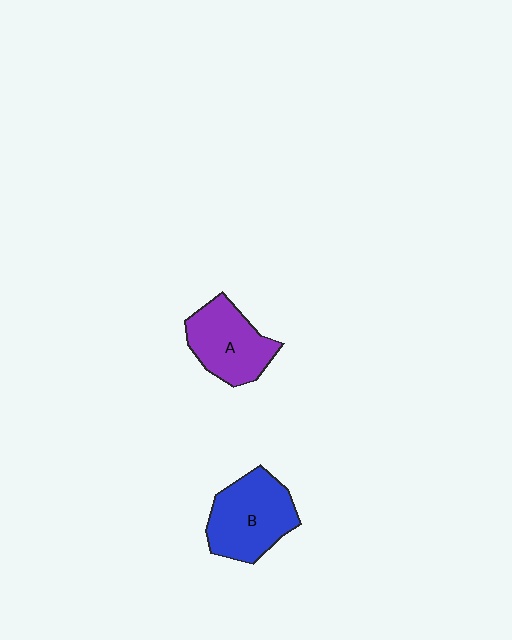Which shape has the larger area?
Shape B (blue).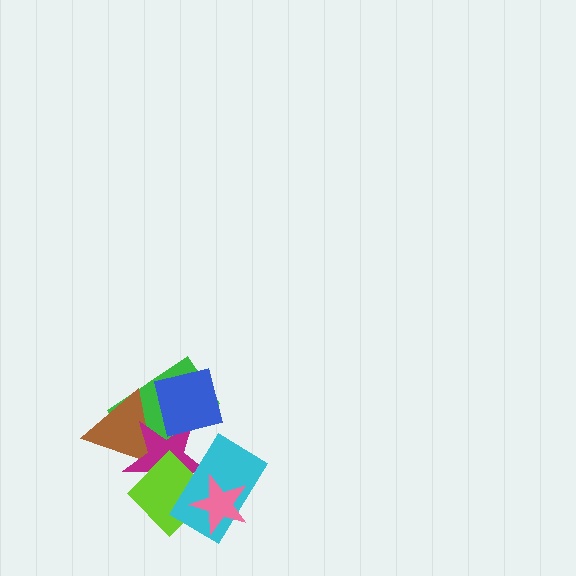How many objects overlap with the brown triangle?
3 objects overlap with the brown triangle.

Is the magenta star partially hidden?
Yes, it is partially covered by another shape.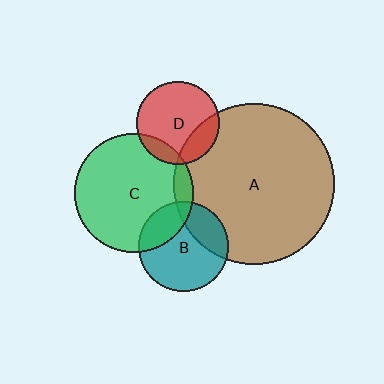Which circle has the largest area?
Circle A (brown).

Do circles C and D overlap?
Yes.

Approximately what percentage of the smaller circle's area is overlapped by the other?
Approximately 10%.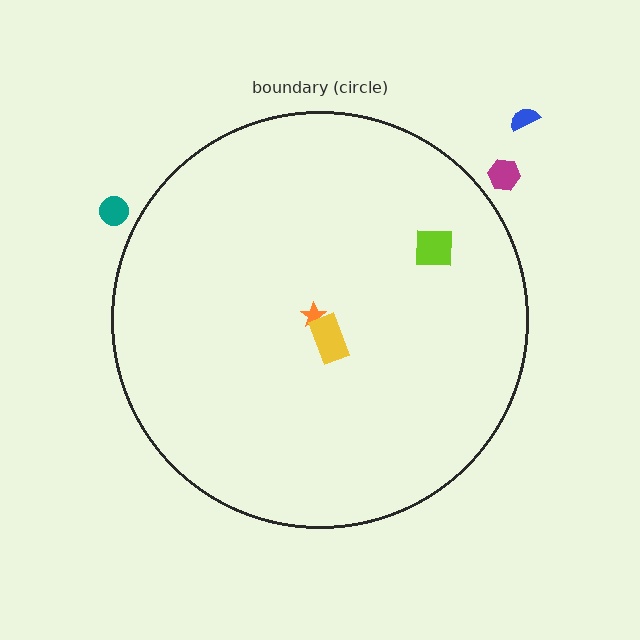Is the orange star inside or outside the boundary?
Inside.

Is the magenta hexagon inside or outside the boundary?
Outside.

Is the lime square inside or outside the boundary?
Inside.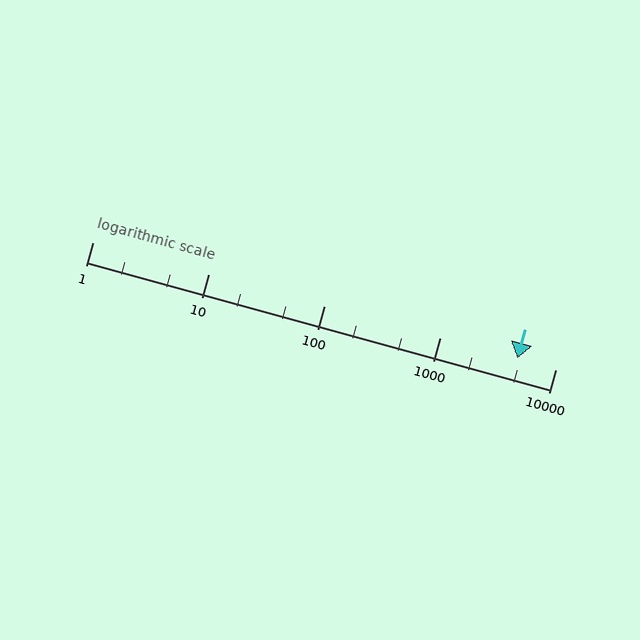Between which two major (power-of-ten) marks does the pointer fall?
The pointer is between 1000 and 10000.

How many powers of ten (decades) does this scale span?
The scale spans 4 decades, from 1 to 10000.